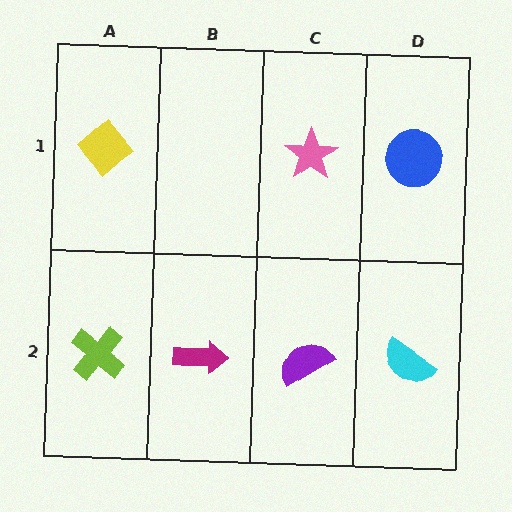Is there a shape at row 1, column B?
No, that cell is empty.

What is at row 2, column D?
A cyan semicircle.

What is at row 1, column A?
A yellow diamond.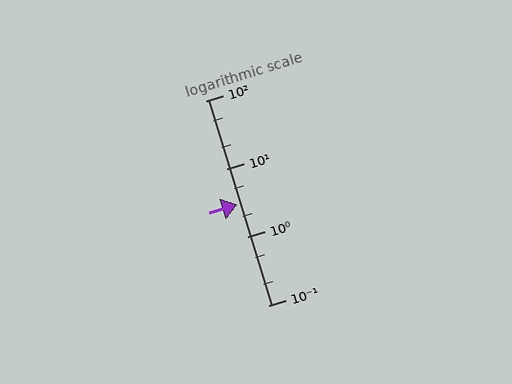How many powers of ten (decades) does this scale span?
The scale spans 3 decades, from 0.1 to 100.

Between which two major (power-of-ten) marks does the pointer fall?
The pointer is between 1 and 10.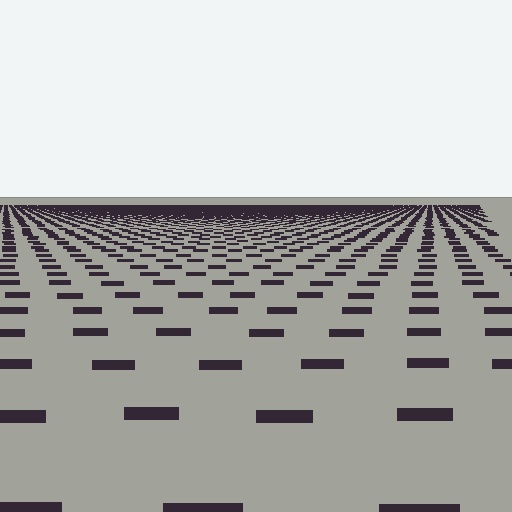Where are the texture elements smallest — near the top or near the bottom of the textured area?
Near the top.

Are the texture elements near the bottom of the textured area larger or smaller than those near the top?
Larger. Near the bottom, elements are closer to the viewer and appear at a bigger on-screen size.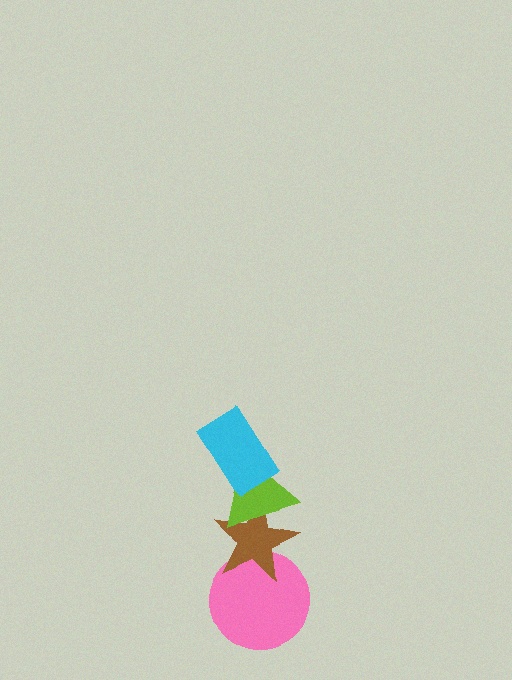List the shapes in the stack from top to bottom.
From top to bottom: the cyan rectangle, the lime triangle, the brown star, the pink circle.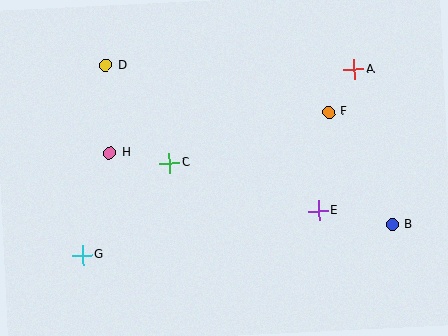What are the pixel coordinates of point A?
Point A is at (354, 69).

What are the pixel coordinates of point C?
Point C is at (169, 163).